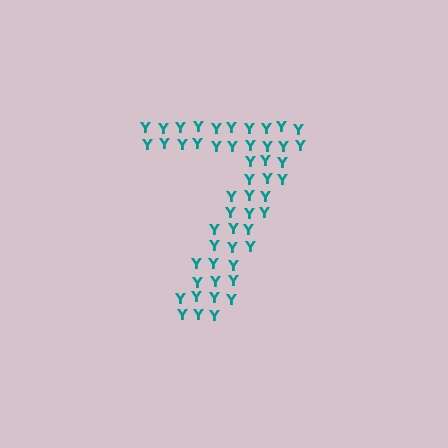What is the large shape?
The large shape is the digit 7.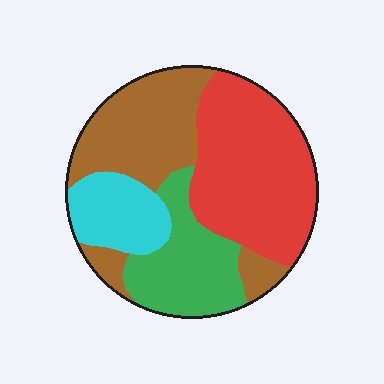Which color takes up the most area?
Red, at roughly 35%.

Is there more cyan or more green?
Green.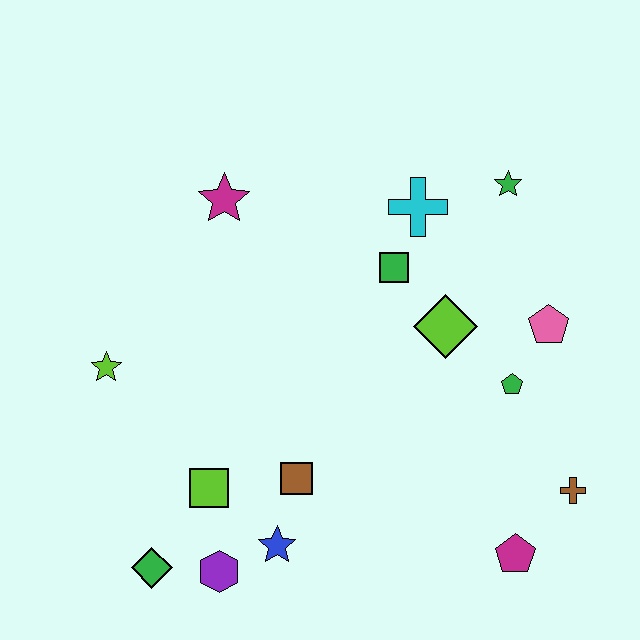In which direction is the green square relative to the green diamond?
The green square is above the green diamond.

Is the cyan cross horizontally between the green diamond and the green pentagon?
Yes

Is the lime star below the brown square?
No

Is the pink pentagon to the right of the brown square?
Yes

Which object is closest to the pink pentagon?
The green pentagon is closest to the pink pentagon.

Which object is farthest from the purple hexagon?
The green star is farthest from the purple hexagon.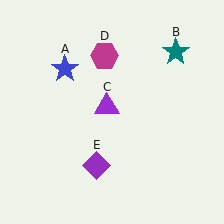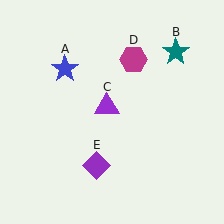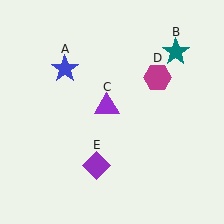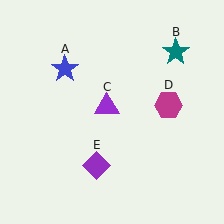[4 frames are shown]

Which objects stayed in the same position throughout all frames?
Blue star (object A) and teal star (object B) and purple triangle (object C) and purple diamond (object E) remained stationary.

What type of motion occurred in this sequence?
The magenta hexagon (object D) rotated clockwise around the center of the scene.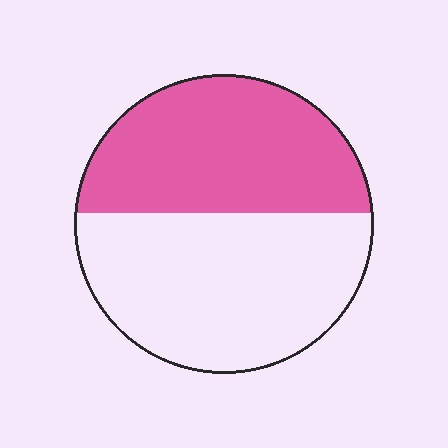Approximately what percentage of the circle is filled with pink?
Approximately 45%.